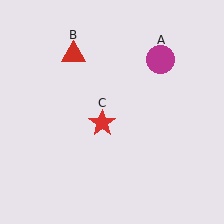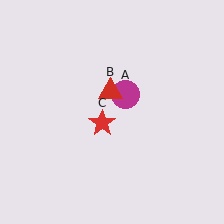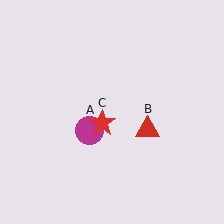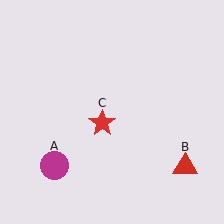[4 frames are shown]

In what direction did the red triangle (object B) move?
The red triangle (object B) moved down and to the right.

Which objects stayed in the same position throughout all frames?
Red star (object C) remained stationary.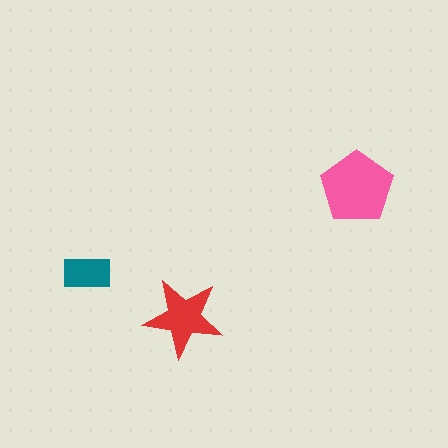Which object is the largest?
The pink pentagon.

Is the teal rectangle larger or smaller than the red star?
Smaller.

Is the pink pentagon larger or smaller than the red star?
Larger.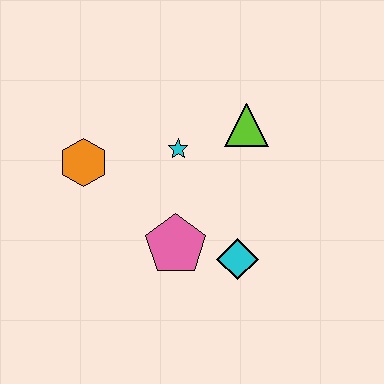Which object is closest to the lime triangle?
The cyan star is closest to the lime triangle.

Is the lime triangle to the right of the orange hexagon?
Yes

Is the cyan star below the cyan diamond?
No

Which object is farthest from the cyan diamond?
The orange hexagon is farthest from the cyan diamond.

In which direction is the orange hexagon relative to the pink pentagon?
The orange hexagon is to the left of the pink pentagon.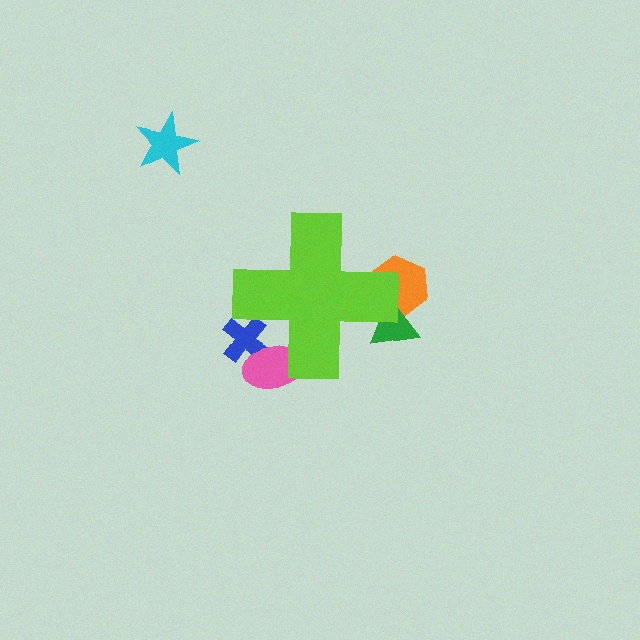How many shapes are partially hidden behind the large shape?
4 shapes are partially hidden.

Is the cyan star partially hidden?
No, the cyan star is fully visible.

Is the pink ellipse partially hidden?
Yes, the pink ellipse is partially hidden behind the lime cross.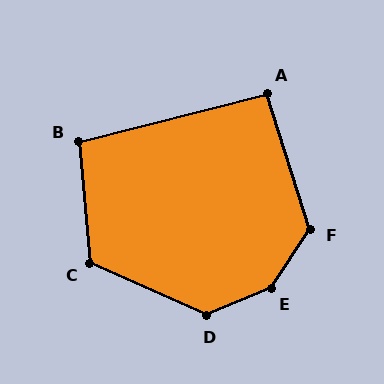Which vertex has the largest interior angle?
E, at approximately 147 degrees.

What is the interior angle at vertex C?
Approximately 120 degrees (obtuse).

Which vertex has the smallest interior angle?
A, at approximately 93 degrees.